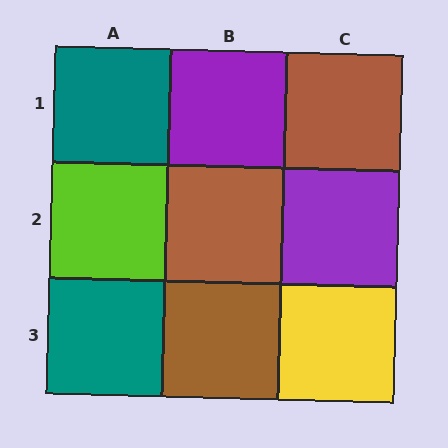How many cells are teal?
2 cells are teal.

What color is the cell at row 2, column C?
Purple.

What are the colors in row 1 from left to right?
Teal, purple, brown.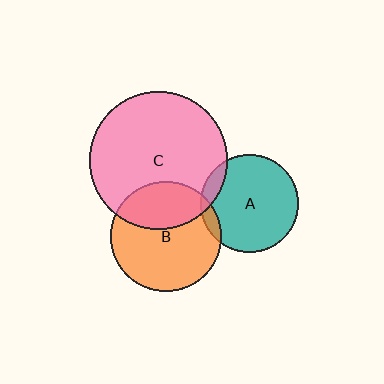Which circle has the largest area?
Circle C (pink).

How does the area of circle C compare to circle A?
Approximately 2.0 times.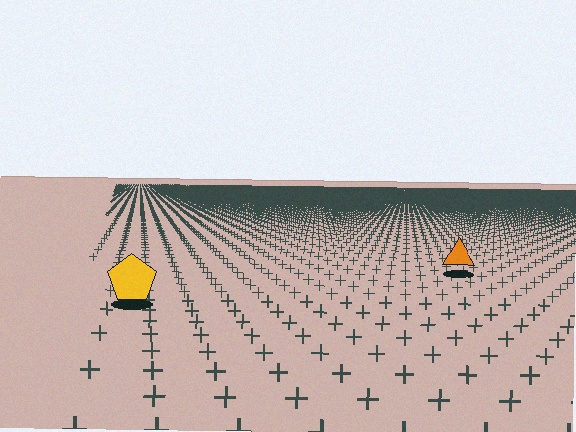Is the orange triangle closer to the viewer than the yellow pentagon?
No. The yellow pentagon is closer — you can tell from the texture gradient: the ground texture is coarser near it.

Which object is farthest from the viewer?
The orange triangle is farthest from the viewer. It appears smaller and the ground texture around it is denser.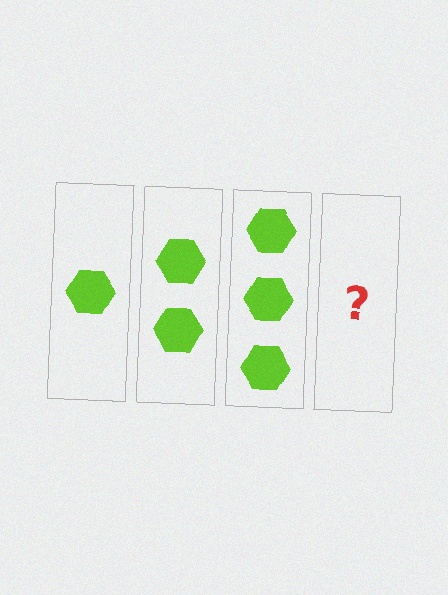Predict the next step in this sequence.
The next step is 4 hexagons.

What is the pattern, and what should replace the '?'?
The pattern is that each step adds one more hexagon. The '?' should be 4 hexagons.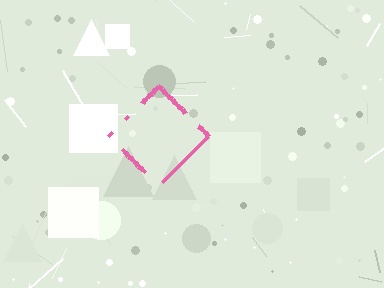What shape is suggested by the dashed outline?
The dashed outline suggests a diamond.